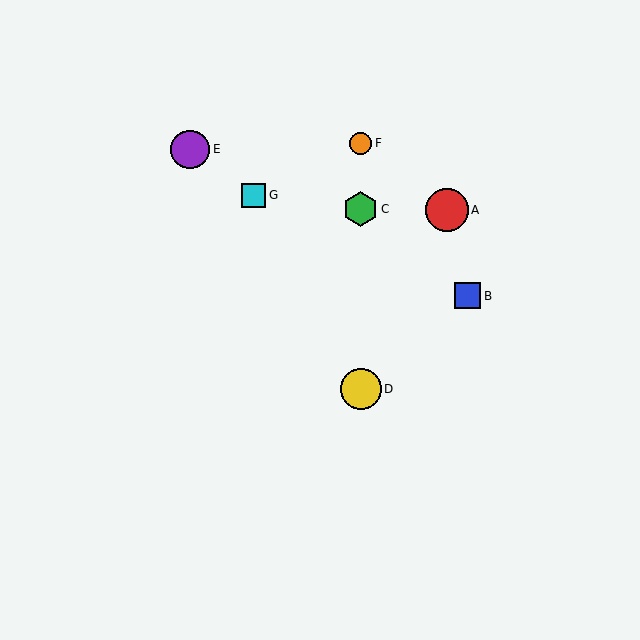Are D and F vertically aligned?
Yes, both are at x≈361.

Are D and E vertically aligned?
No, D is at x≈361 and E is at x≈190.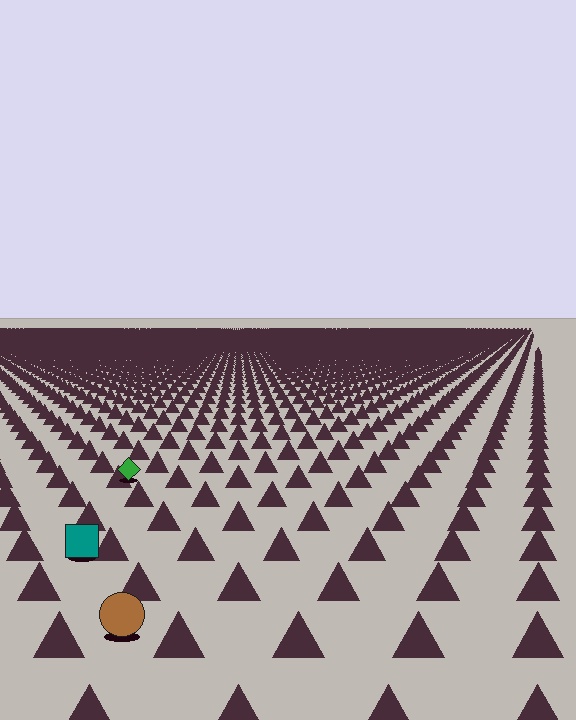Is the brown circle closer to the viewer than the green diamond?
Yes. The brown circle is closer — you can tell from the texture gradient: the ground texture is coarser near it.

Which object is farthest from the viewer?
The green diamond is farthest from the viewer. It appears smaller and the ground texture around it is denser.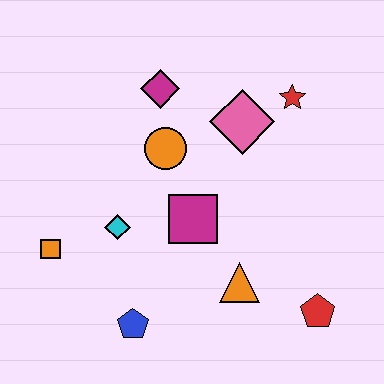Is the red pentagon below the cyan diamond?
Yes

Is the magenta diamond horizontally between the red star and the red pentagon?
No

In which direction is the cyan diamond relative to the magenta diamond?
The cyan diamond is below the magenta diamond.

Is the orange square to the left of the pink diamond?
Yes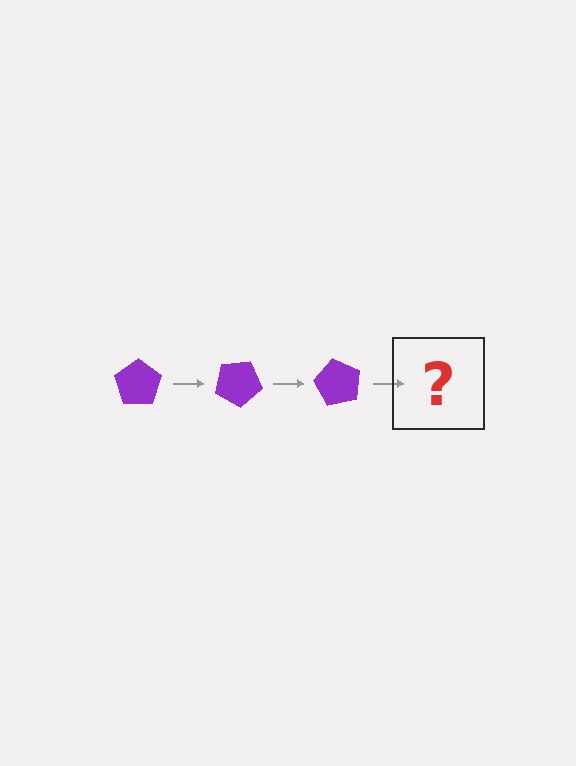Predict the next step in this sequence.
The next step is a purple pentagon rotated 90 degrees.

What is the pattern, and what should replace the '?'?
The pattern is that the pentagon rotates 30 degrees each step. The '?' should be a purple pentagon rotated 90 degrees.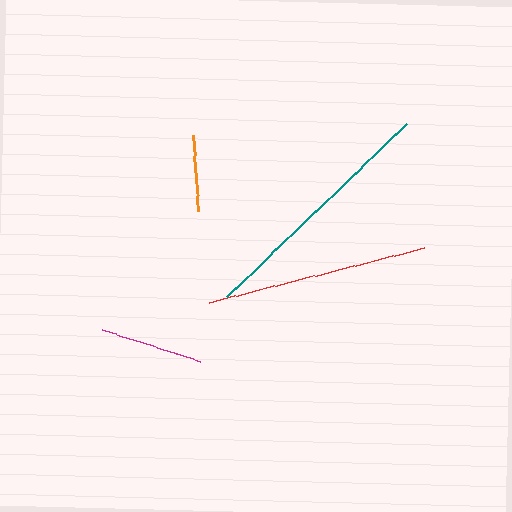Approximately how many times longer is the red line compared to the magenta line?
The red line is approximately 2.2 times the length of the magenta line.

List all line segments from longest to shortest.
From longest to shortest: teal, red, magenta, orange.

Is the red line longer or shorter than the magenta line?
The red line is longer than the magenta line.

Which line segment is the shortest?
The orange line is the shortest at approximately 75 pixels.